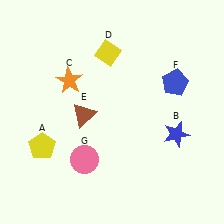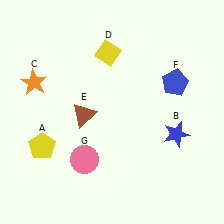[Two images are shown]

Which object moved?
The orange star (C) moved left.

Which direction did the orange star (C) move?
The orange star (C) moved left.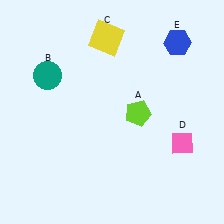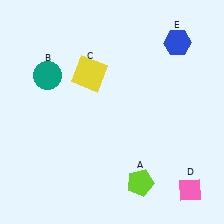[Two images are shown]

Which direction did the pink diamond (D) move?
The pink diamond (D) moved down.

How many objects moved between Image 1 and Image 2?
3 objects moved between the two images.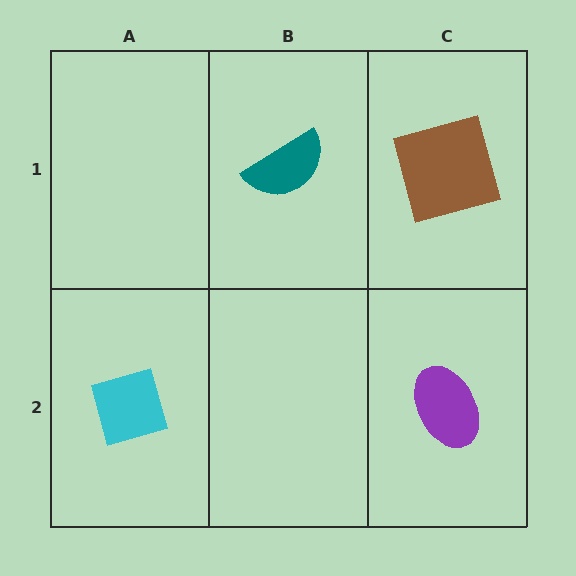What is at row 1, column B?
A teal semicircle.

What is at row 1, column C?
A brown square.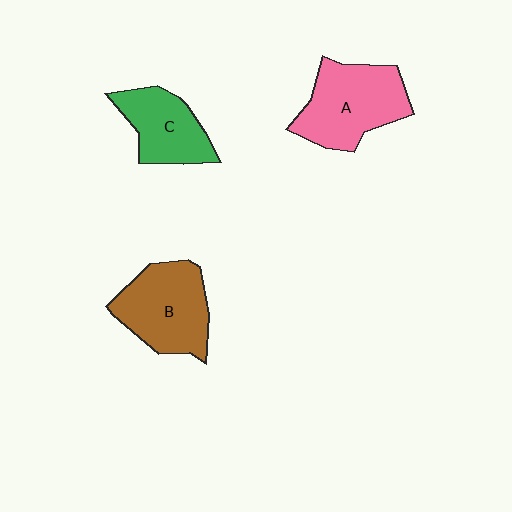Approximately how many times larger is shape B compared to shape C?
Approximately 1.3 times.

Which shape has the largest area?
Shape A (pink).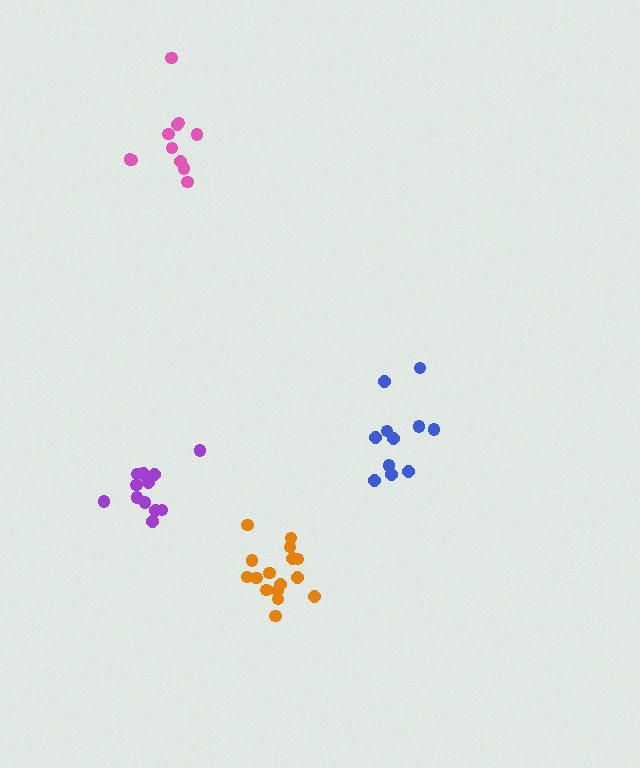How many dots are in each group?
Group 1: 16 dots, Group 2: 13 dots, Group 3: 11 dots, Group 4: 11 dots (51 total).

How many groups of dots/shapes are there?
There are 4 groups.